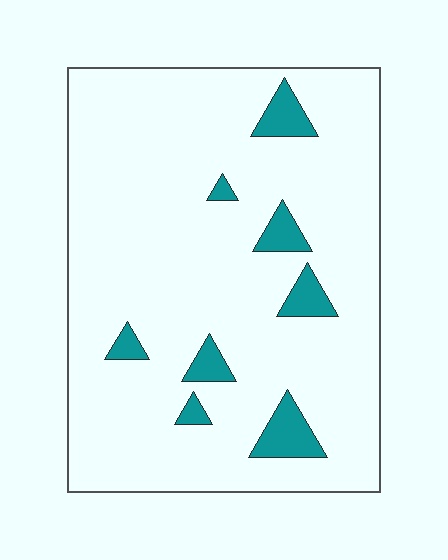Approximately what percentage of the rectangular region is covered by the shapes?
Approximately 10%.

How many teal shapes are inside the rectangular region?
8.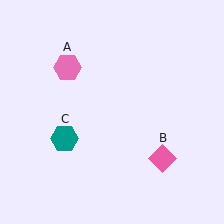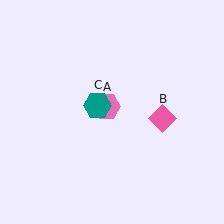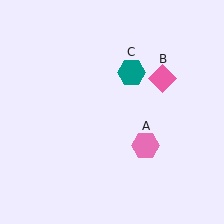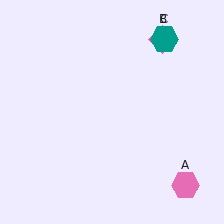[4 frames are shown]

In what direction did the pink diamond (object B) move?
The pink diamond (object B) moved up.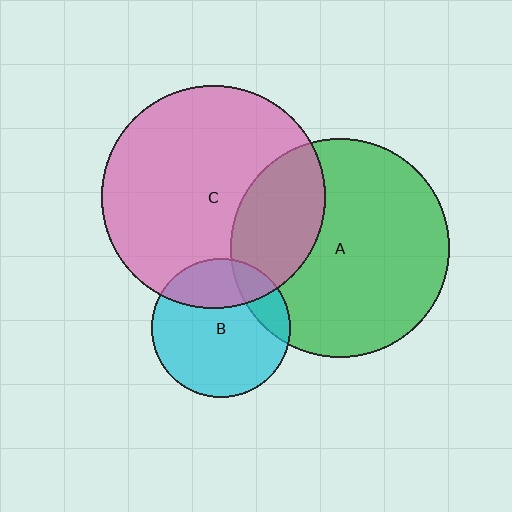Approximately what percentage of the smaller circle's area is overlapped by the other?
Approximately 25%.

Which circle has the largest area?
Circle C (pink).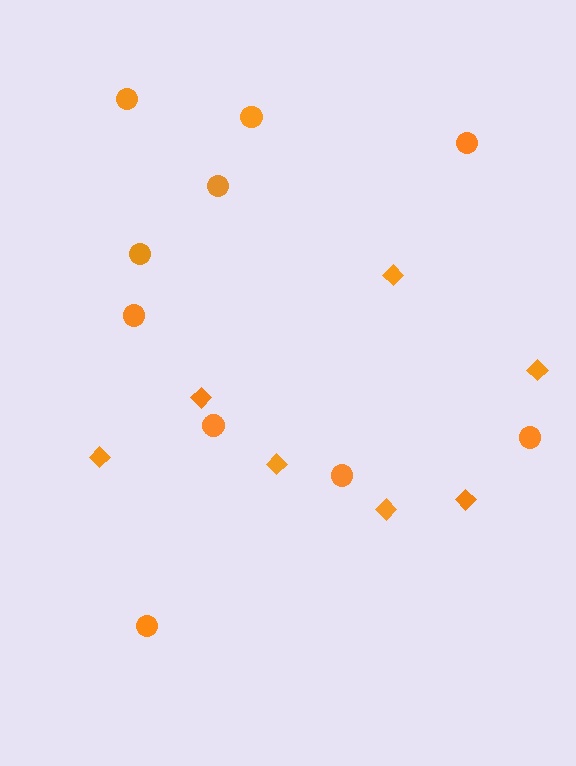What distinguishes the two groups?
There are 2 groups: one group of diamonds (7) and one group of circles (10).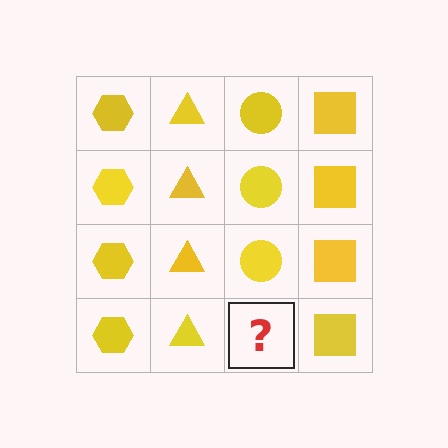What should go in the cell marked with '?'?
The missing cell should contain a yellow circle.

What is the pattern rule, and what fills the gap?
The rule is that each column has a consistent shape. The gap should be filled with a yellow circle.